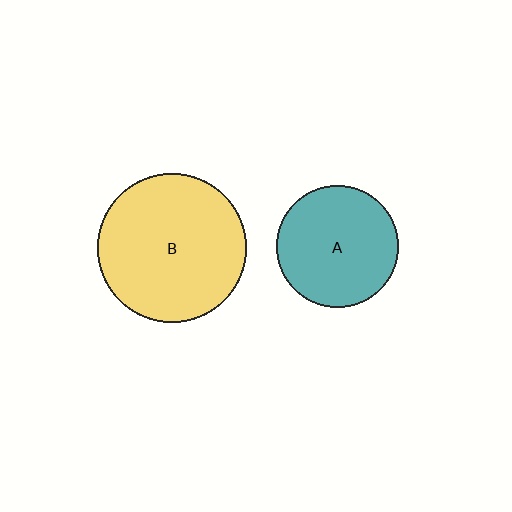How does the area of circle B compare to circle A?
Approximately 1.5 times.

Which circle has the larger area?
Circle B (yellow).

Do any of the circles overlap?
No, none of the circles overlap.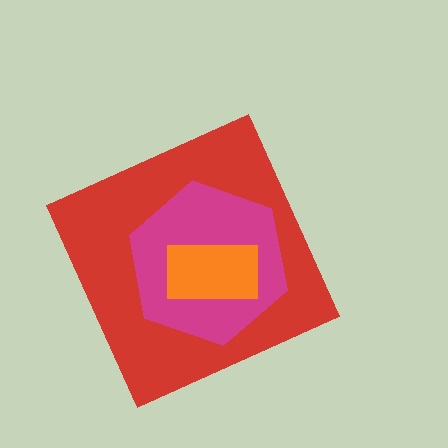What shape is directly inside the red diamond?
The magenta hexagon.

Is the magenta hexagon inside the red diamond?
Yes.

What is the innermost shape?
The orange rectangle.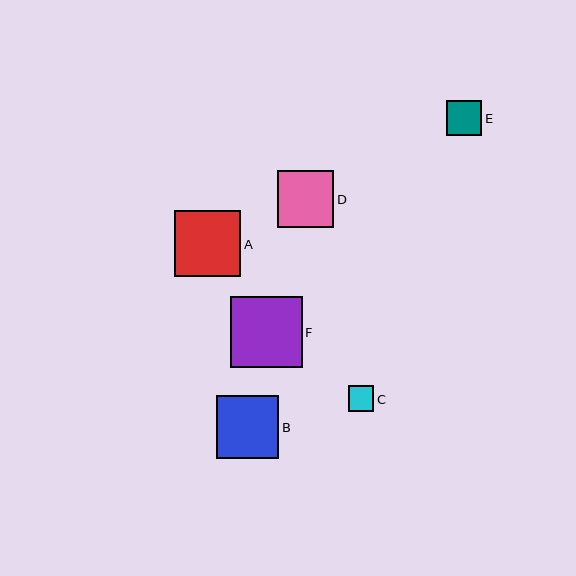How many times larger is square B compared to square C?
Square B is approximately 2.4 times the size of square C.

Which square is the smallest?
Square C is the smallest with a size of approximately 26 pixels.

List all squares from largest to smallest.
From largest to smallest: F, A, B, D, E, C.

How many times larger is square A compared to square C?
Square A is approximately 2.6 times the size of square C.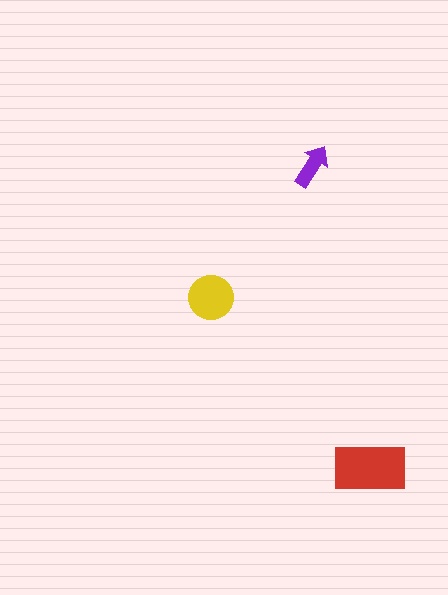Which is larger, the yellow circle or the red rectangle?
The red rectangle.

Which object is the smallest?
The purple arrow.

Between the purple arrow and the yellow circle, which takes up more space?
The yellow circle.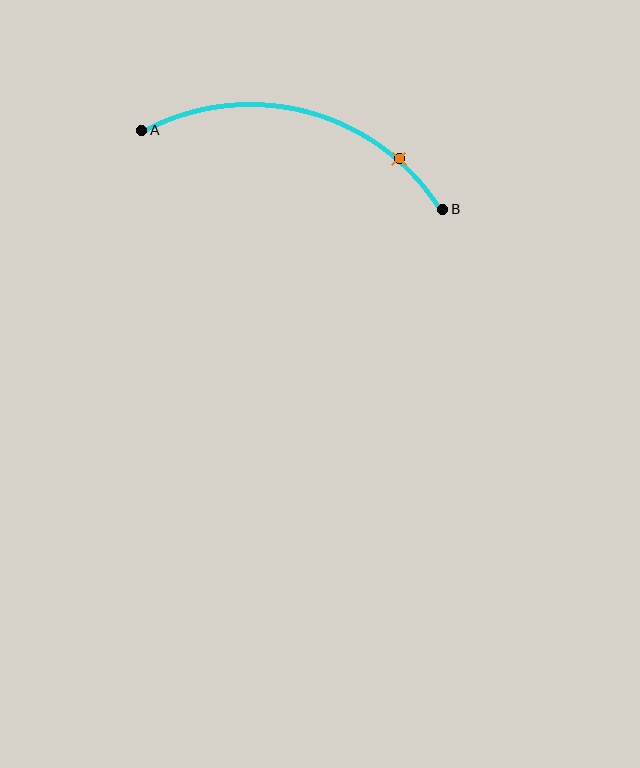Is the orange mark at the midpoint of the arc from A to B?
No. The orange mark lies on the arc but is closer to endpoint B. The arc midpoint would be at the point on the curve equidistant along the arc from both A and B.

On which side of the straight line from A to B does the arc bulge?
The arc bulges above the straight line connecting A and B.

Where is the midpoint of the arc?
The arc midpoint is the point on the curve farthest from the straight line joining A and B. It sits above that line.